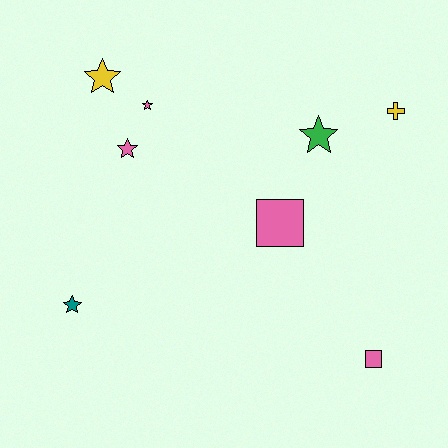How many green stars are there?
There is 1 green star.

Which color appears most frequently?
Pink, with 4 objects.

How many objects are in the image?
There are 8 objects.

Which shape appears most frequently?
Star, with 5 objects.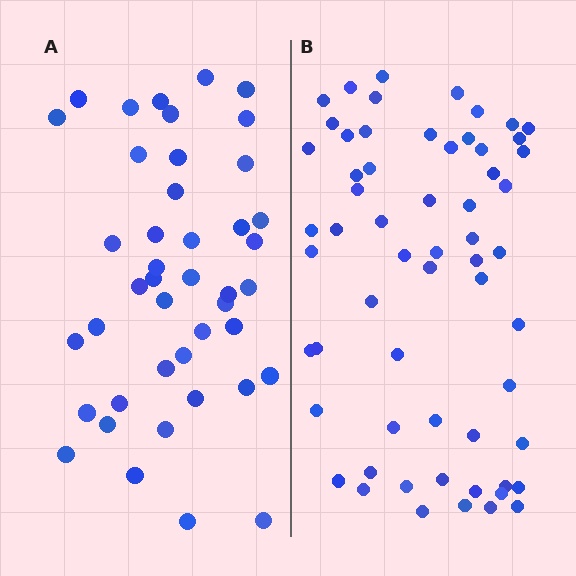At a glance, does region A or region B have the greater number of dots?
Region B (the right region) has more dots.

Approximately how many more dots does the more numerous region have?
Region B has approximately 15 more dots than region A.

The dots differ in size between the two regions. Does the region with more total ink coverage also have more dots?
No. Region A has more total ink coverage because its dots are larger, but region B actually contains more individual dots. Total area can be misleading — the number of items is what matters here.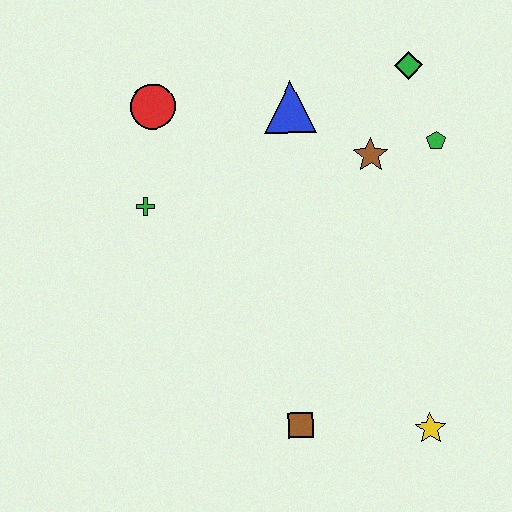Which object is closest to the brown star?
The green pentagon is closest to the brown star.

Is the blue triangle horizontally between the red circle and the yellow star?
Yes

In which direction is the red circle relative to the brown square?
The red circle is above the brown square.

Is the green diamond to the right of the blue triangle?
Yes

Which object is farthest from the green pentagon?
The brown square is farthest from the green pentagon.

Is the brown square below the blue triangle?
Yes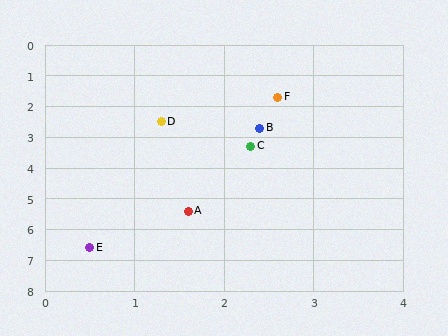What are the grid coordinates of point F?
Point F is at approximately (2.6, 1.7).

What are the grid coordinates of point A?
Point A is at approximately (1.6, 5.4).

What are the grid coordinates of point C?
Point C is at approximately (2.3, 3.3).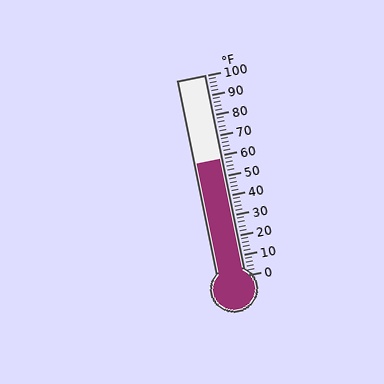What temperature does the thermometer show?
The thermometer shows approximately 58°F.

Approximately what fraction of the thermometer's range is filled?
The thermometer is filled to approximately 60% of its range.